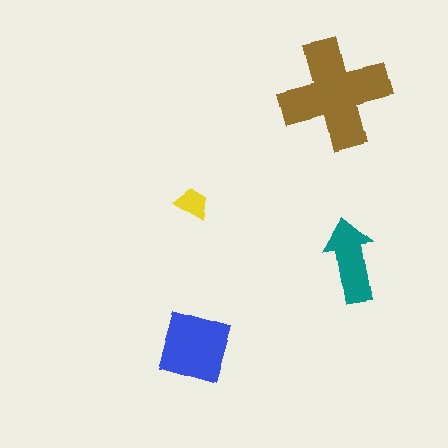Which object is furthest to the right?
The teal arrow is rightmost.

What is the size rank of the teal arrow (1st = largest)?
3rd.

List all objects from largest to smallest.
The brown cross, the blue diamond, the teal arrow, the yellow trapezoid.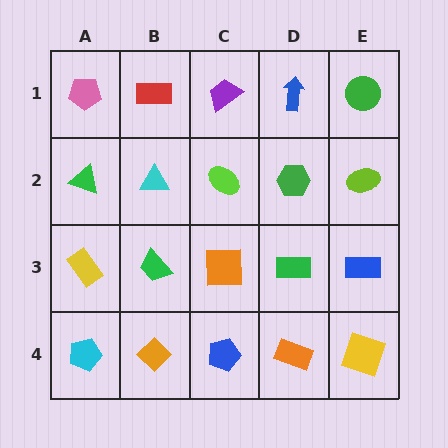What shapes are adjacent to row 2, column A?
A pink pentagon (row 1, column A), a yellow rectangle (row 3, column A), a cyan triangle (row 2, column B).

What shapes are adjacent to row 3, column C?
A lime ellipse (row 2, column C), a blue pentagon (row 4, column C), a green trapezoid (row 3, column B), a green rectangle (row 3, column D).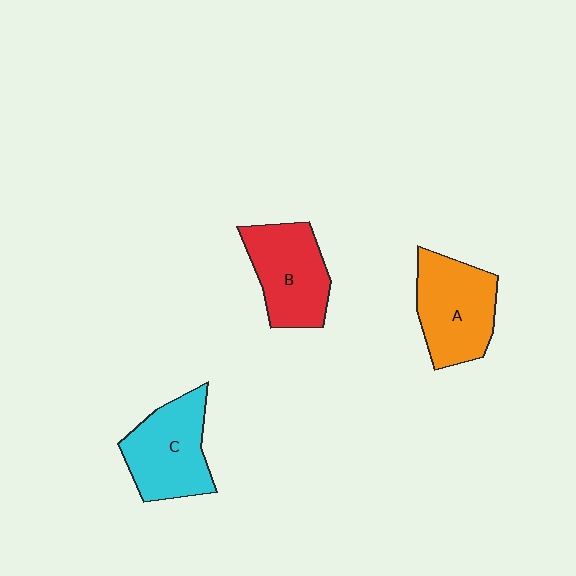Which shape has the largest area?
Shape A (orange).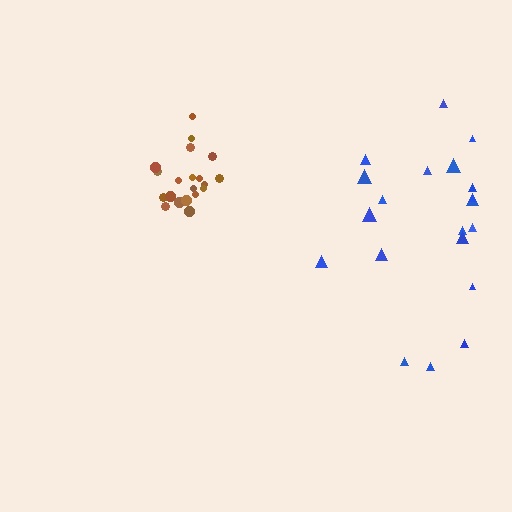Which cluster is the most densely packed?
Brown.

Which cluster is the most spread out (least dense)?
Blue.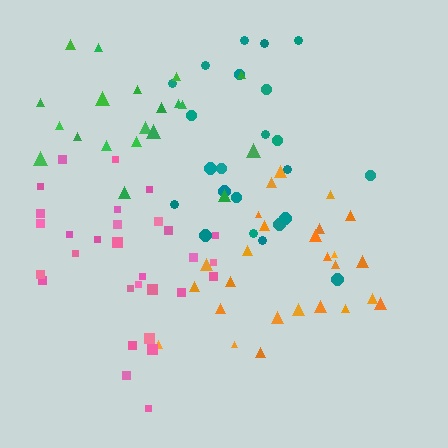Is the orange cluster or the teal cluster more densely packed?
Orange.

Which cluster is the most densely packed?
Pink.